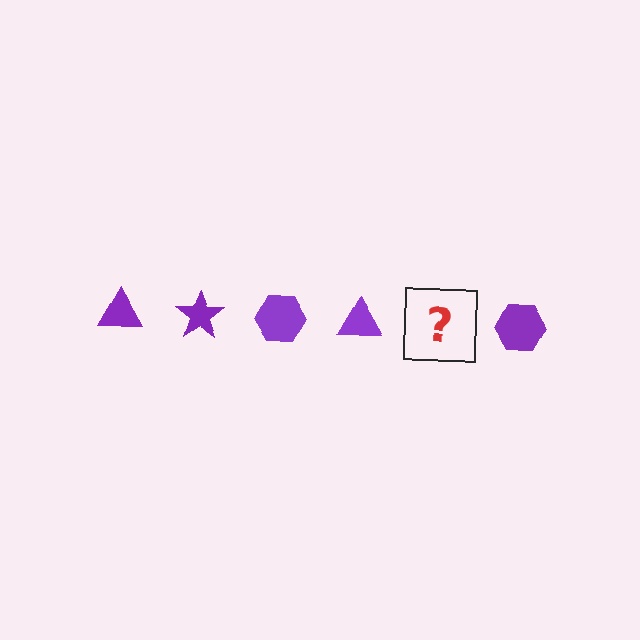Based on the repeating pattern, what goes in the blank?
The blank should be a purple star.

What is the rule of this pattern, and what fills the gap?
The rule is that the pattern cycles through triangle, star, hexagon shapes in purple. The gap should be filled with a purple star.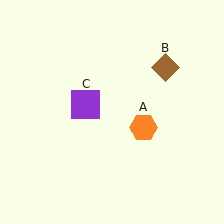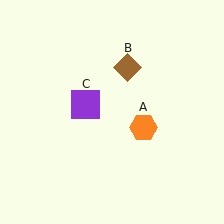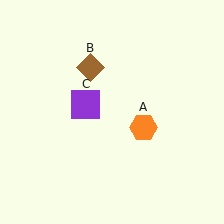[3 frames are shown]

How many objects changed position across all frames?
1 object changed position: brown diamond (object B).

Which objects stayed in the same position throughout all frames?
Orange hexagon (object A) and purple square (object C) remained stationary.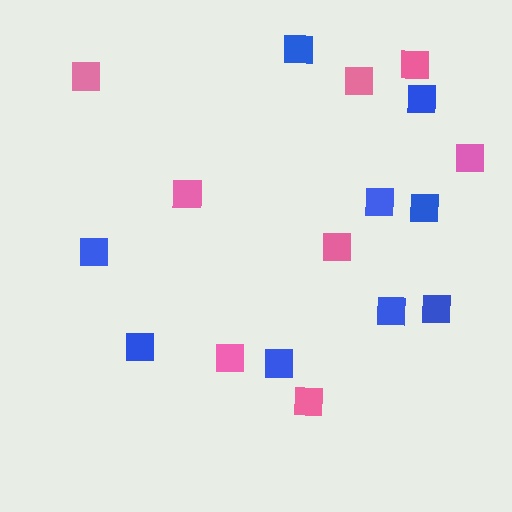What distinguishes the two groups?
There are 2 groups: one group of pink squares (8) and one group of blue squares (9).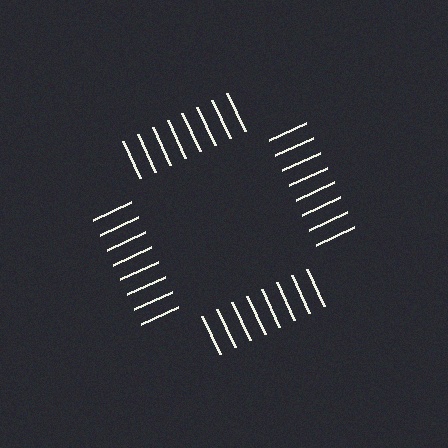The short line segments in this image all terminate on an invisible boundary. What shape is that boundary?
An illusory square — the line segments terminate on its edges but no continuous stroke is drawn.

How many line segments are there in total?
32 — 8 along each of the 4 edges.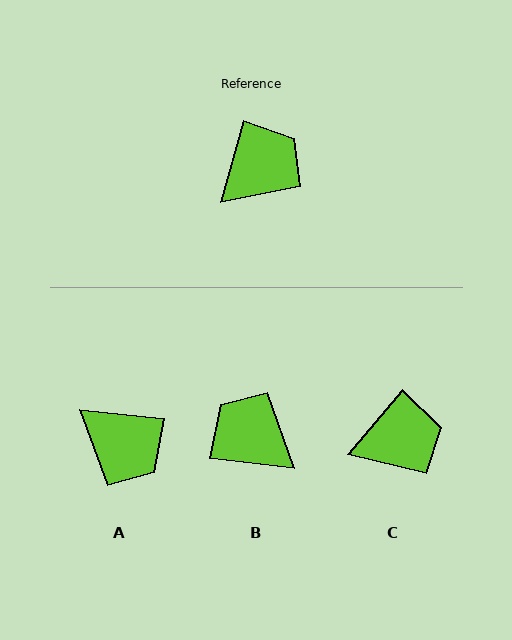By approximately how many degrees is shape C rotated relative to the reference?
Approximately 25 degrees clockwise.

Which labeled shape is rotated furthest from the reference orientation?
B, about 98 degrees away.